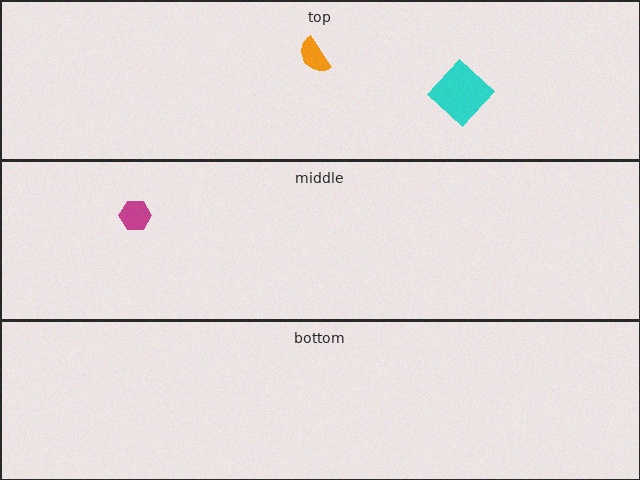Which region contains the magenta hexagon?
The middle region.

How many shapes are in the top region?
2.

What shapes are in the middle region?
The magenta hexagon.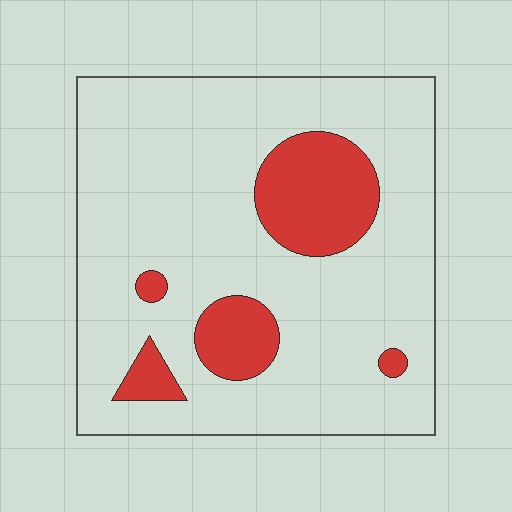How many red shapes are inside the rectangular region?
5.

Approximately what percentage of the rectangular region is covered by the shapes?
Approximately 15%.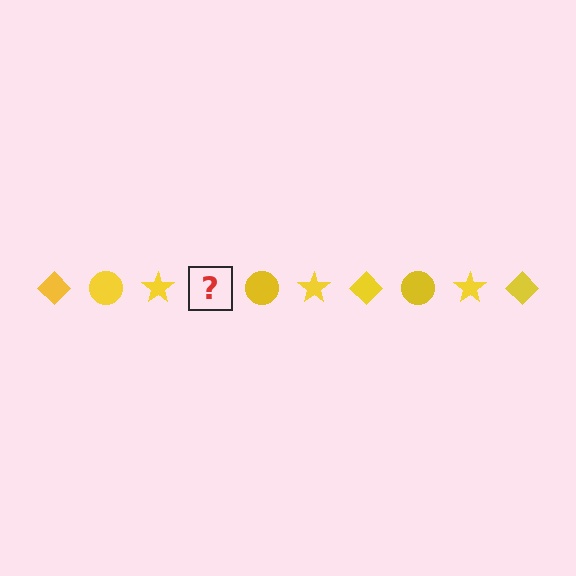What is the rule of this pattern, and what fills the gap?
The rule is that the pattern cycles through diamond, circle, star shapes in yellow. The gap should be filled with a yellow diamond.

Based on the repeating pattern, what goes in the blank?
The blank should be a yellow diamond.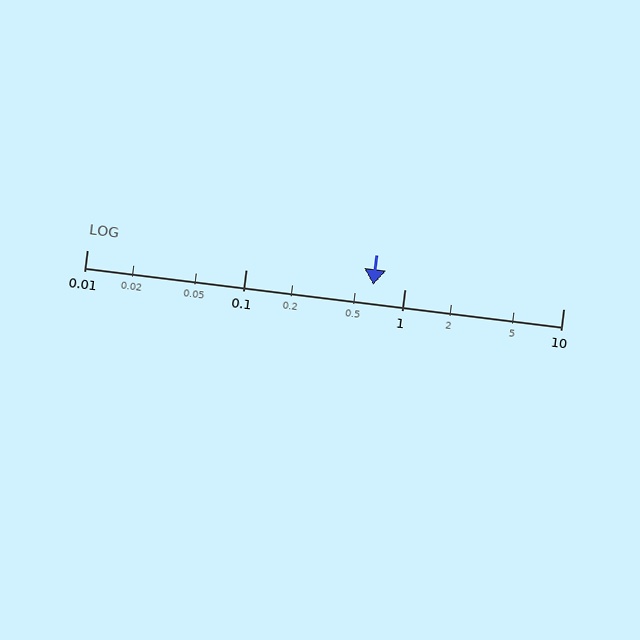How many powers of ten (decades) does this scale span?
The scale spans 3 decades, from 0.01 to 10.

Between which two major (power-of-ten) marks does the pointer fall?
The pointer is between 0.1 and 1.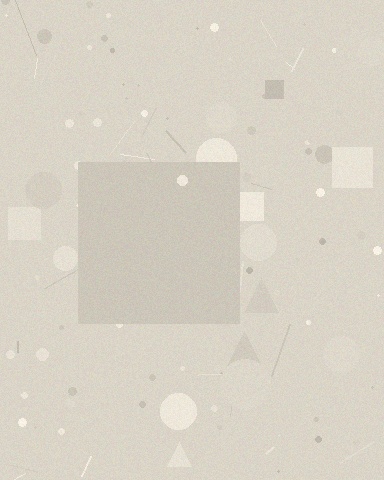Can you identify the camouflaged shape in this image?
The camouflaged shape is a square.